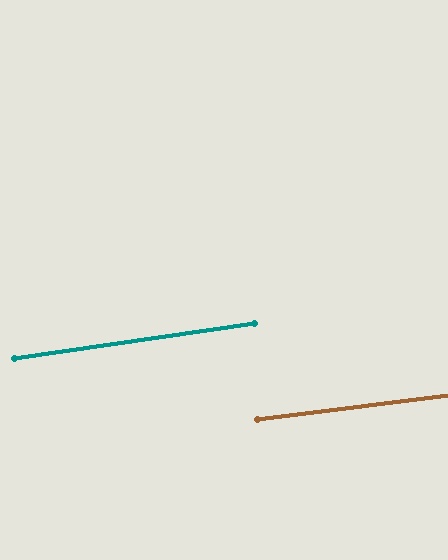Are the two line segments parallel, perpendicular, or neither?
Parallel — their directions differ by only 1.0°.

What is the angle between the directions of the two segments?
Approximately 1 degree.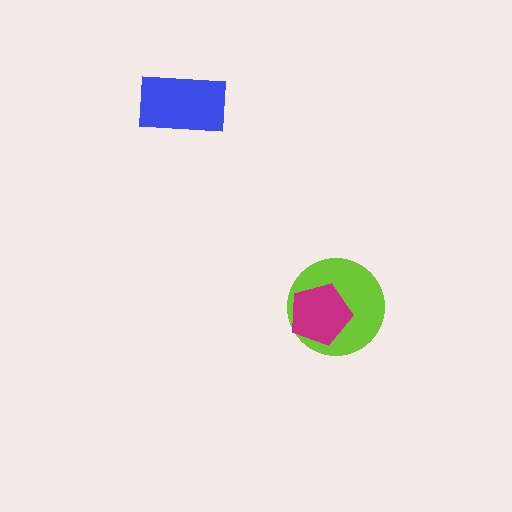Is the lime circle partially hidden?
Yes, it is partially covered by another shape.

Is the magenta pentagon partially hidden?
No, no other shape covers it.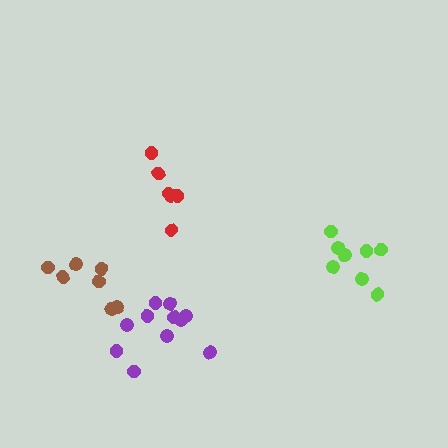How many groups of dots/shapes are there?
There are 4 groups.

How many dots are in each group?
Group 1: 6 dots, Group 2: 8 dots, Group 3: 7 dots, Group 4: 11 dots (32 total).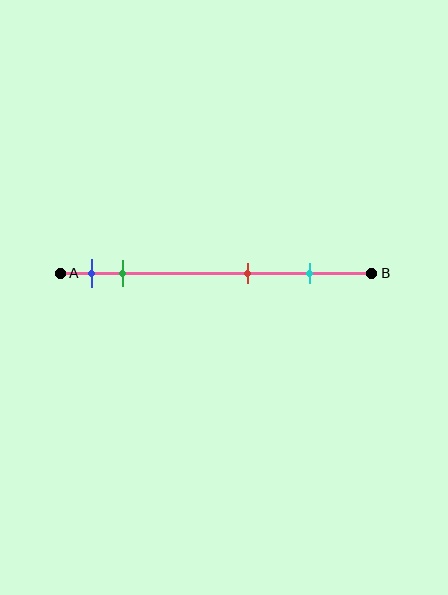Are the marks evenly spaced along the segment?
No, the marks are not evenly spaced.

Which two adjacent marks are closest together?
The blue and green marks are the closest adjacent pair.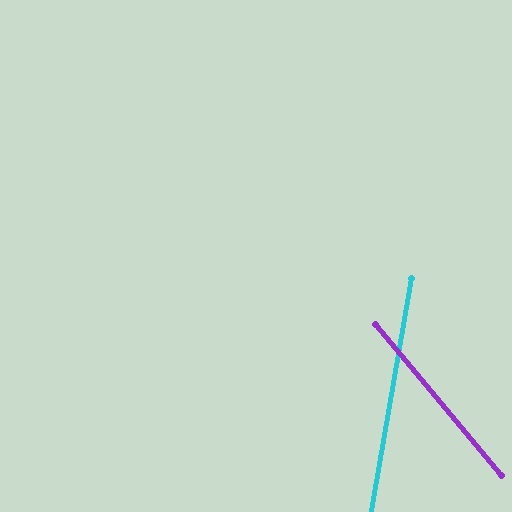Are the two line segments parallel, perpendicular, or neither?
Neither parallel nor perpendicular — they differ by about 50°.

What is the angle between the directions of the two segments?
Approximately 50 degrees.